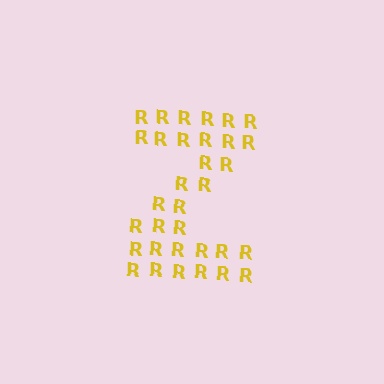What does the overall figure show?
The overall figure shows the letter Z.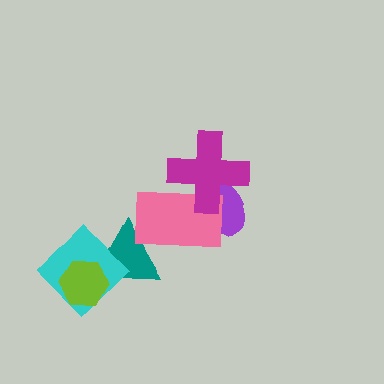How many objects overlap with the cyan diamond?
2 objects overlap with the cyan diamond.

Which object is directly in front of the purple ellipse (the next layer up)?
The pink rectangle is directly in front of the purple ellipse.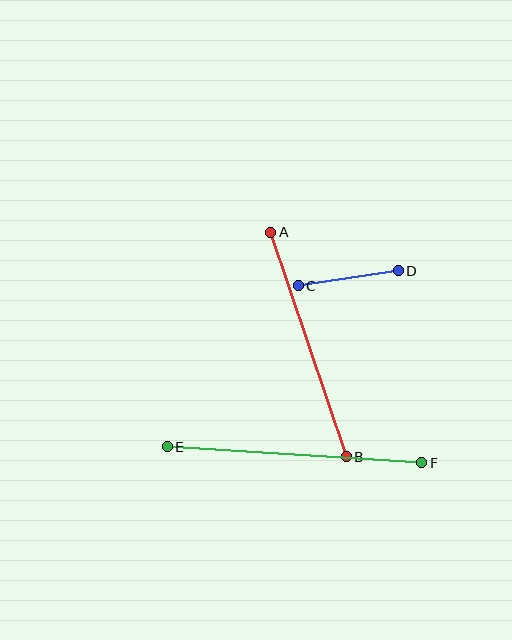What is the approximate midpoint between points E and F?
The midpoint is at approximately (295, 455) pixels.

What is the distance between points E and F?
The distance is approximately 255 pixels.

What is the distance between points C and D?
The distance is approximately 101 pixels.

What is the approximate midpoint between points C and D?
The midpoint is at approximately (348, 278) pixels.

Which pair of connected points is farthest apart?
Points E and F are farthest apart.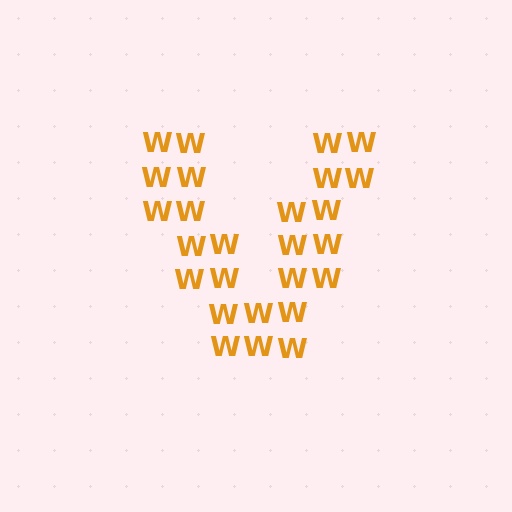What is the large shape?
The large shape is the letter V.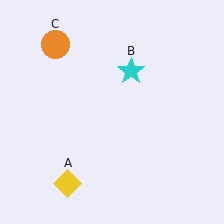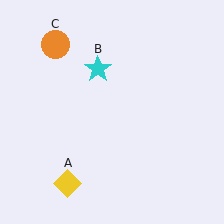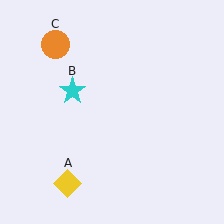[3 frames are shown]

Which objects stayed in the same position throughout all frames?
Yellow diamond (object A) and orange circle (object C) remained stationary.